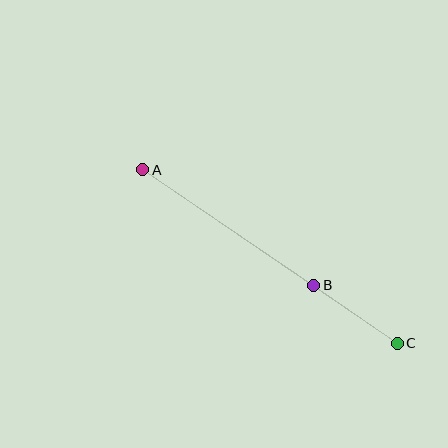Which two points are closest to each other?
Points B and C are closest to each other.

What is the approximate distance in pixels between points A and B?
The distance between A and B is approximately 206 pixels.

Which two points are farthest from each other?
Points A and C are farthest from each other.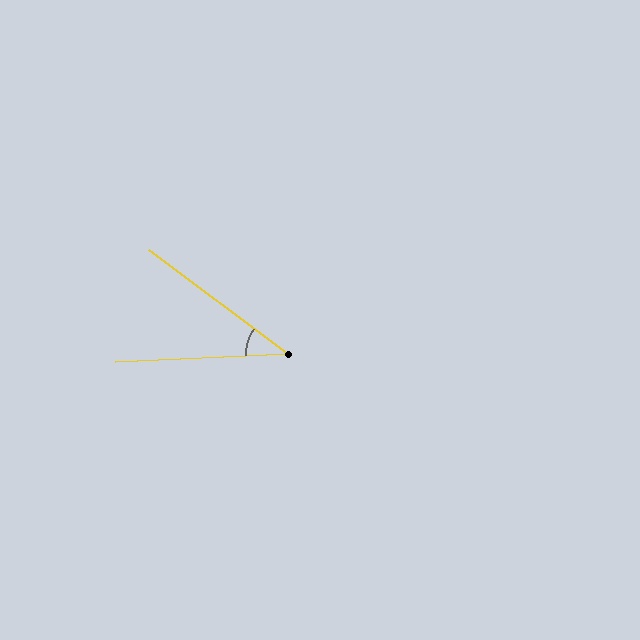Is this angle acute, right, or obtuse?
It is acute.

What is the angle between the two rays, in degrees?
Approximately 40 degrees.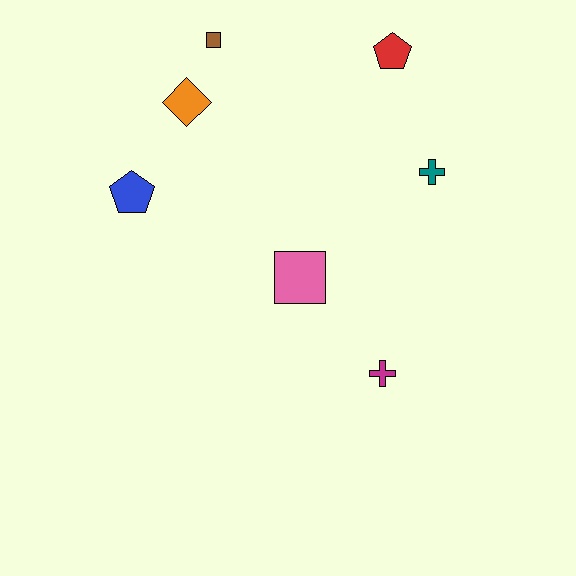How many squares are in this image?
There are 2 squares.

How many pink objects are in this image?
There is 1 pink object.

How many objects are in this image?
There are 7 objects.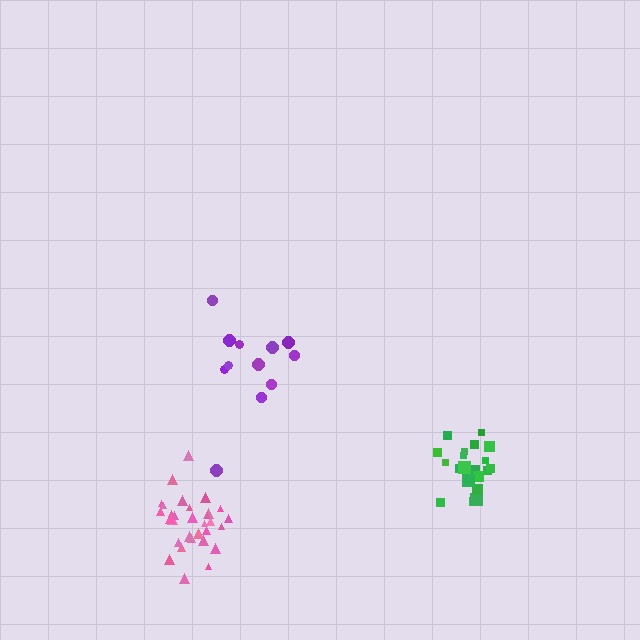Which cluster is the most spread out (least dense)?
Purple.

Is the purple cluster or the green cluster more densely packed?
Green.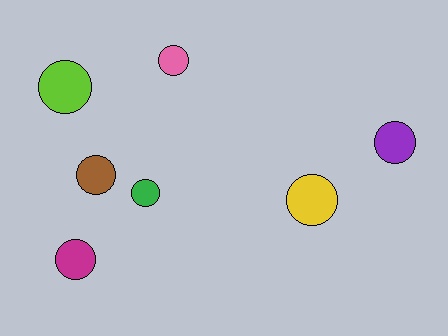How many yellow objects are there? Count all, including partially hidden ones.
There is 1 yellow object.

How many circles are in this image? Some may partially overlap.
There are 7 circles.